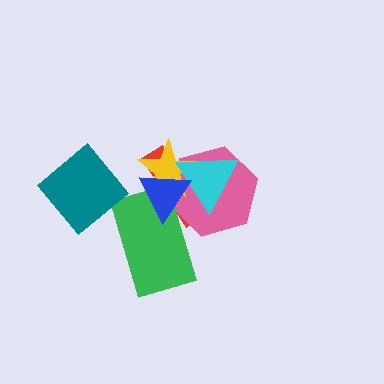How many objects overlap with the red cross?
5 objects overlap with the red cross.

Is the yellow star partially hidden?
Yes, it is partially covered by another shape.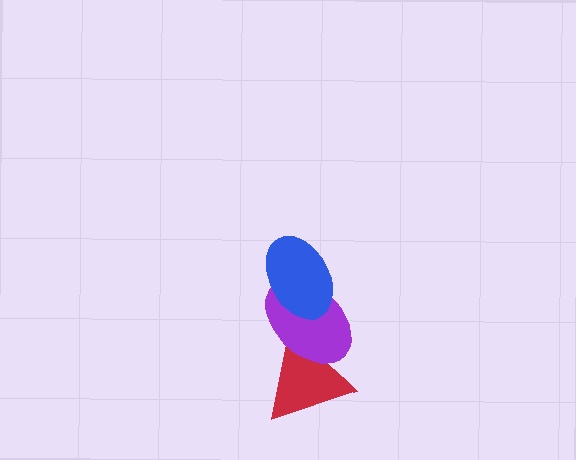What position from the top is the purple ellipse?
The purple ellipse is 2nd from the top.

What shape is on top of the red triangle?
The purple ellipse is on top of the red triangle.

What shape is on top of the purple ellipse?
The blue ellipse is on top of the purple ellipse.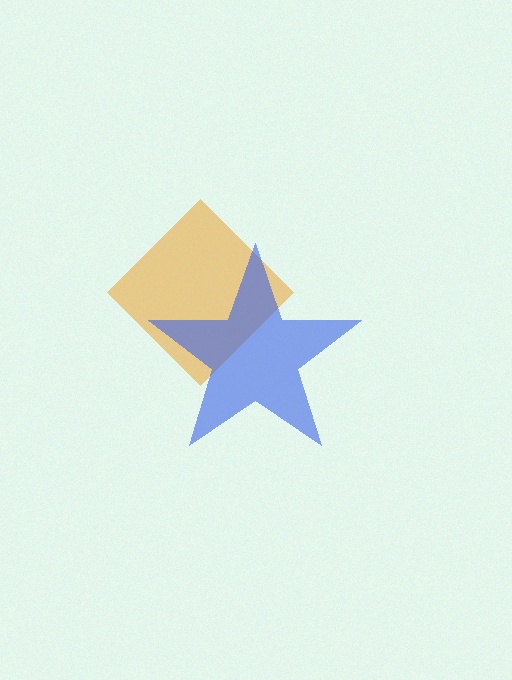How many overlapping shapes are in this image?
There are 2 overlapping shapes in the image.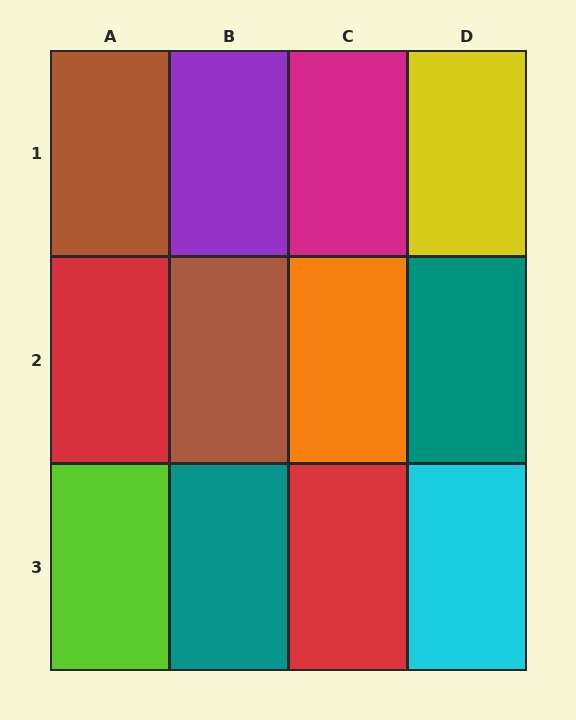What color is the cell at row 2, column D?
Teal.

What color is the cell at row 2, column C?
Orange.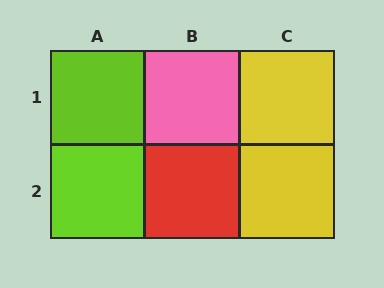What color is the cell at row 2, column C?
Yellow.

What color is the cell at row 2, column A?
Lime.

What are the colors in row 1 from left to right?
Lime, pink, yellow.